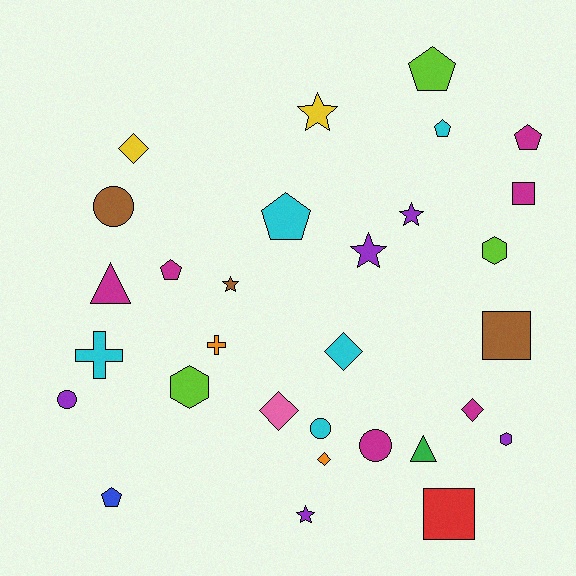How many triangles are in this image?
There are 2 triangles.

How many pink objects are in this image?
There is 1 pink object.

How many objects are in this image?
There are 30 objects.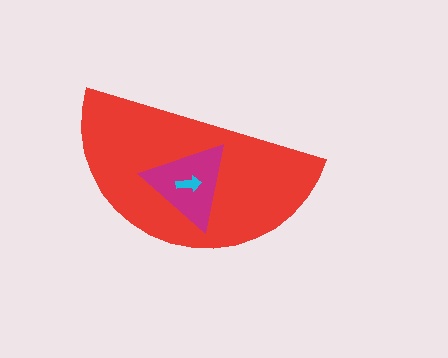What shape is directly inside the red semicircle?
The magenta triangle.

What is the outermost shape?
The red semicircle.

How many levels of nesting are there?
3.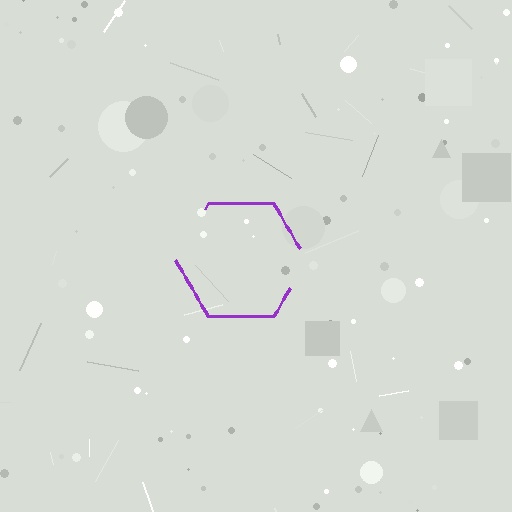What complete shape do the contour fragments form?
The contour fragments form a hexagon.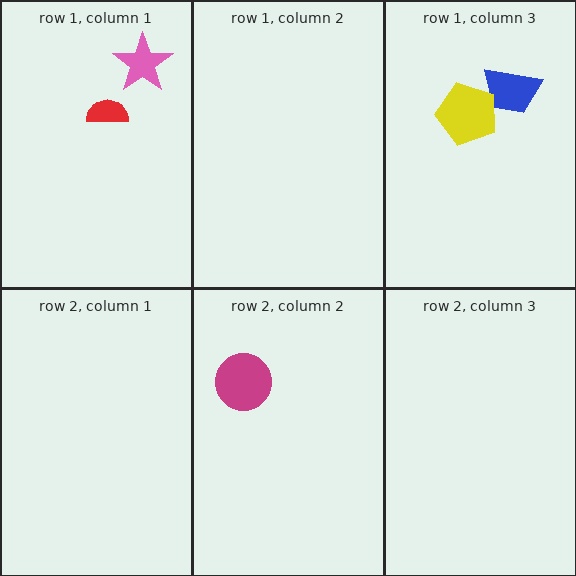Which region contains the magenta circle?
The row 2, column 2 region.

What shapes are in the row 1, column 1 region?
The red semicircle, the pink star.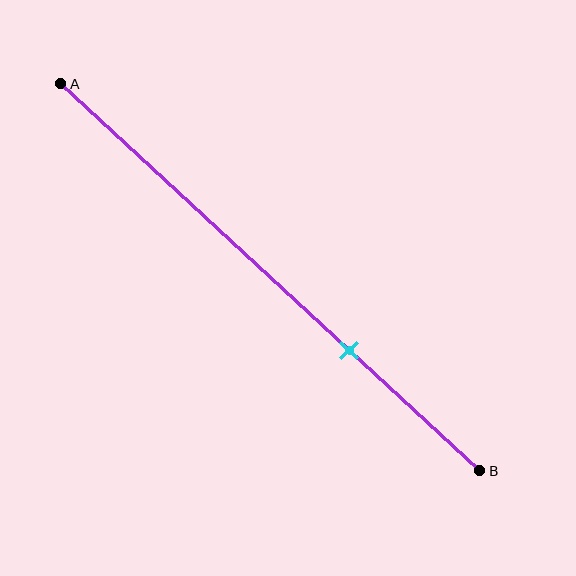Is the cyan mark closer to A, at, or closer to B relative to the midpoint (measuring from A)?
The cyan mark is closer to point B than the midpoint of segment AB.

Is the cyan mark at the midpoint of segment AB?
No, the mark is at about 70% from A, not at the 50% midpoint.